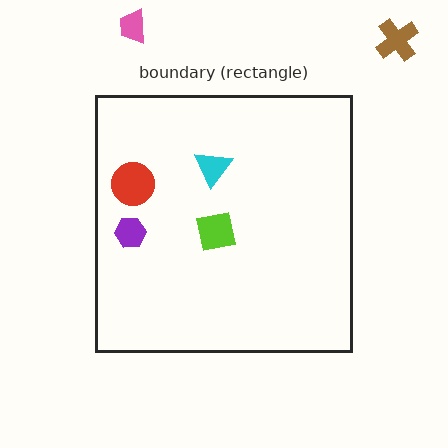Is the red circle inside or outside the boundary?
Inside.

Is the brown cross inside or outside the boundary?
Outside.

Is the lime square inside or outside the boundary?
Inside.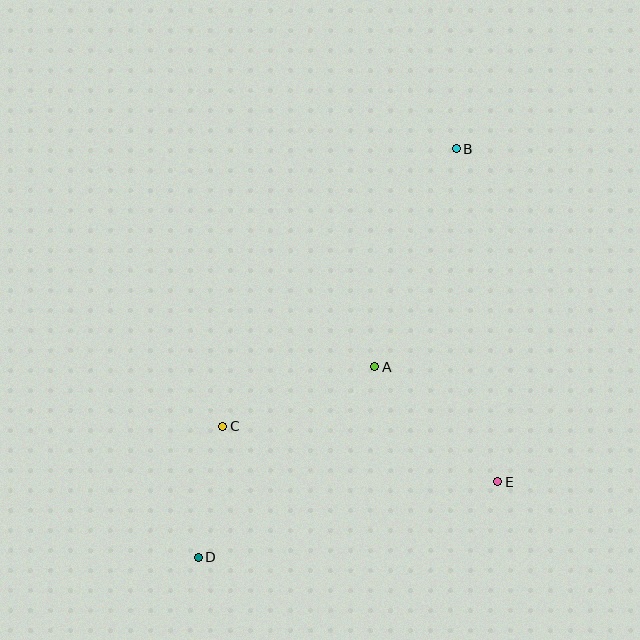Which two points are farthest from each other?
Points B and D are farthest from each other.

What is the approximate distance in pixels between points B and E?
The distance between B and E is approximately 335 pixels.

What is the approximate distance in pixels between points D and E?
The distance between D and E is approximately 309 pixels.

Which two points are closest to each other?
Points C and D are closest to each other.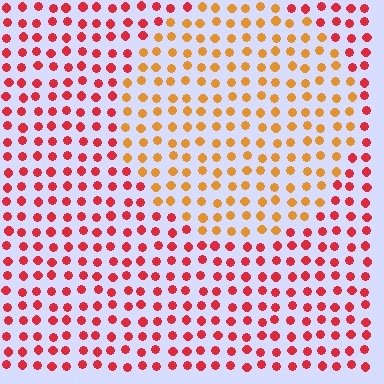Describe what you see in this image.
The image is filled with small red elements in a uniform arrangement. A circle-shaped region is visible where the elements are tinted to a slightly different hue, forming a subtle color boundary.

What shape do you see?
I see a circle.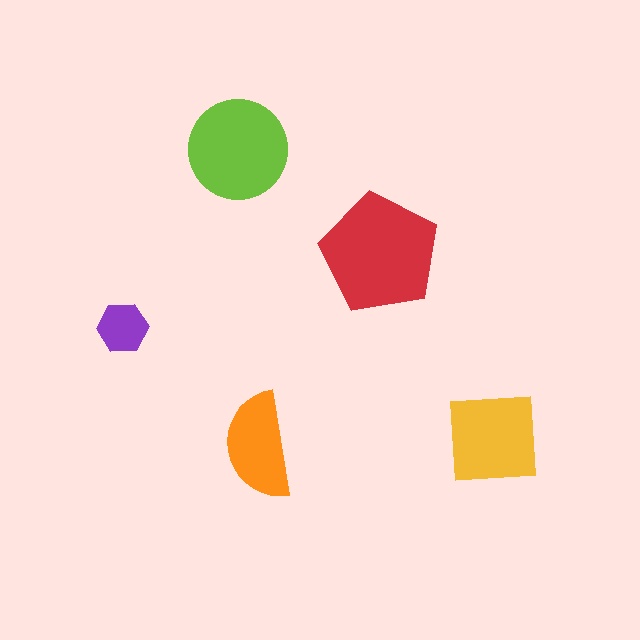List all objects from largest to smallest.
The red pentagon, the lime circle, the yellow square, the orange semicircle, the purple hexagon.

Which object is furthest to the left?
The purple hexagon is leftmost.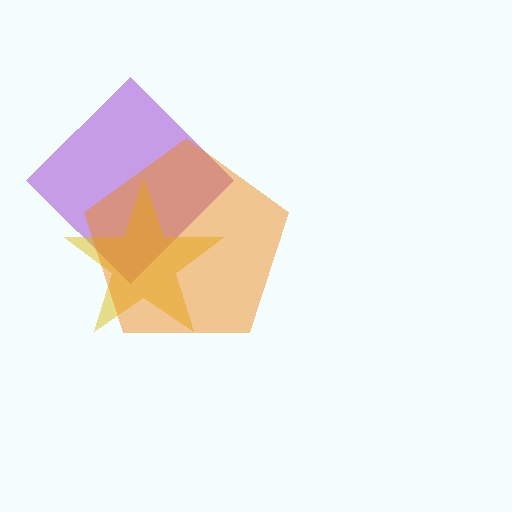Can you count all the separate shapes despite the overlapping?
Yes, there are 3 separate shapes.